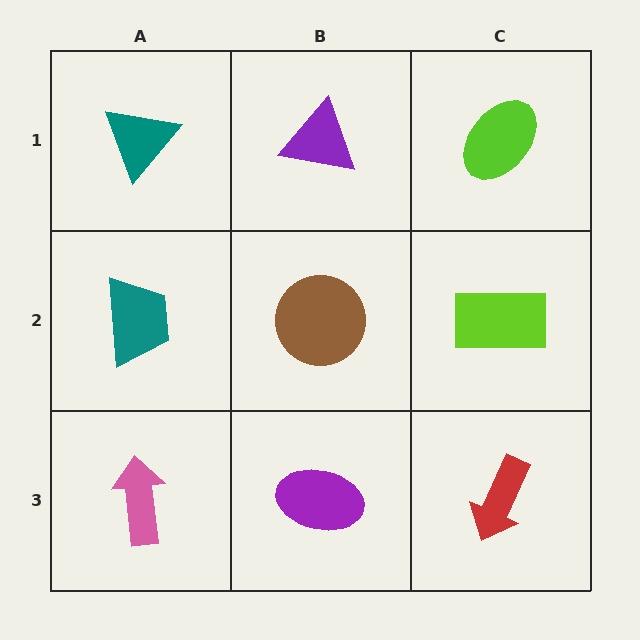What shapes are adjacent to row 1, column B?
A brown circle (row 2, column B), a teal triangle (row 1, column A), a lime ellipse (row 1, column C).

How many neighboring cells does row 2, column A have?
3.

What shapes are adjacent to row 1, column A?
A teal trapezoid (row 2, column A), a purple triangle (row 1, column B).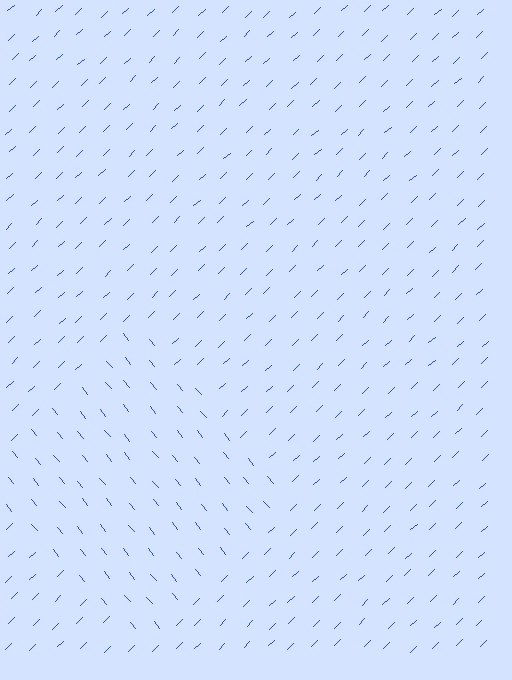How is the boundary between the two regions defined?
The boundary is defined purely by a change in line orientation (approximately 86 degrees difference). All lines are the same color and thickness.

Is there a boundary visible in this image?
Yes, there is a texture boundary formed by a change in line orientation.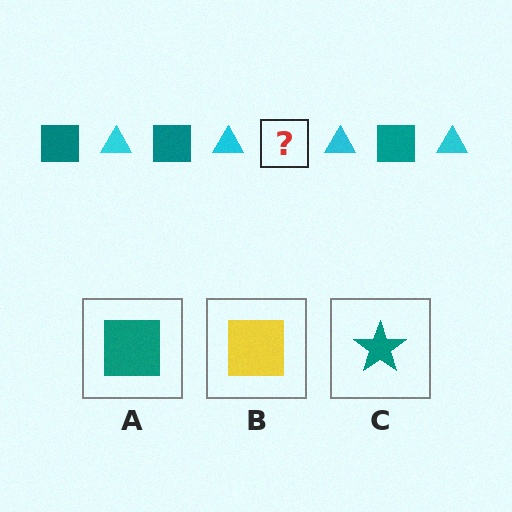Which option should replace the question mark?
Option A.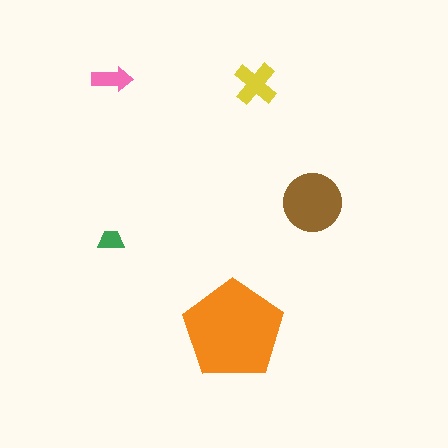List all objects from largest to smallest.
The orange pentagon, the brown circle, the yellow cross, the pink arrow, the green trapezoid.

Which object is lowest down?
The orange pentagon is bottommost.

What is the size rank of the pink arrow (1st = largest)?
4th.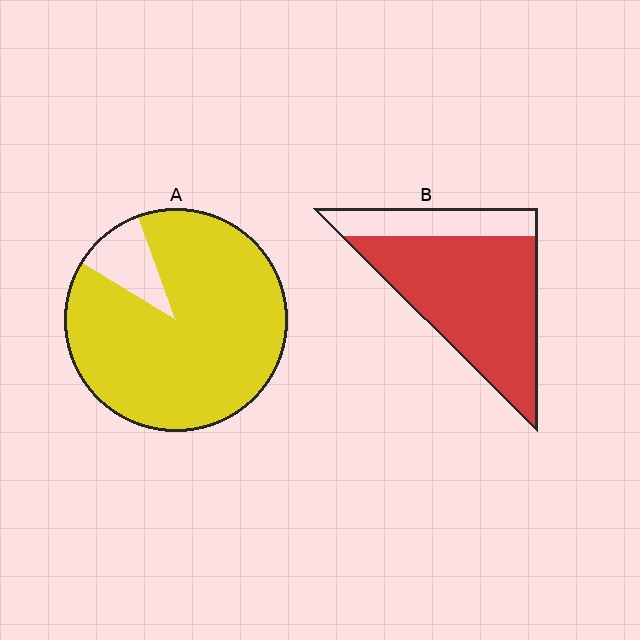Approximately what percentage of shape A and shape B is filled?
A is approximately 90% and B is approximately 75%.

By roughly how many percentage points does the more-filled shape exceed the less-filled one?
By roughly 15 percentage points (A over B).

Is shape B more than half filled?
Yes.